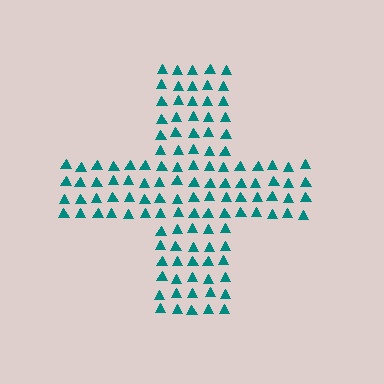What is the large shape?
The large shape is a cross.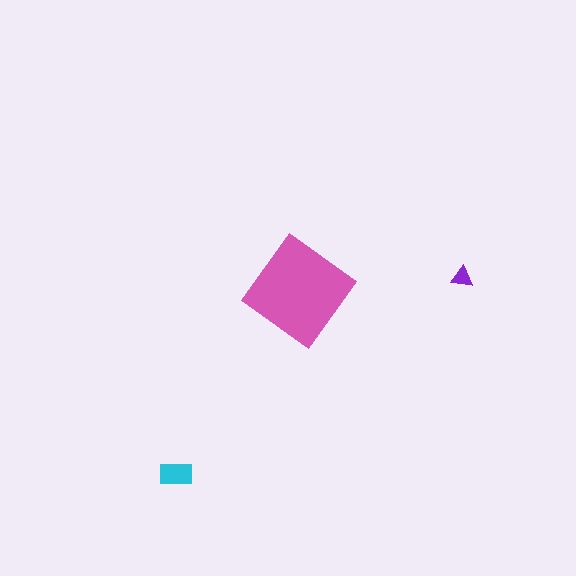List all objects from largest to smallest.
The pink diamond, the cyan rectangle, the purple triangle.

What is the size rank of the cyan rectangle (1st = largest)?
2nd.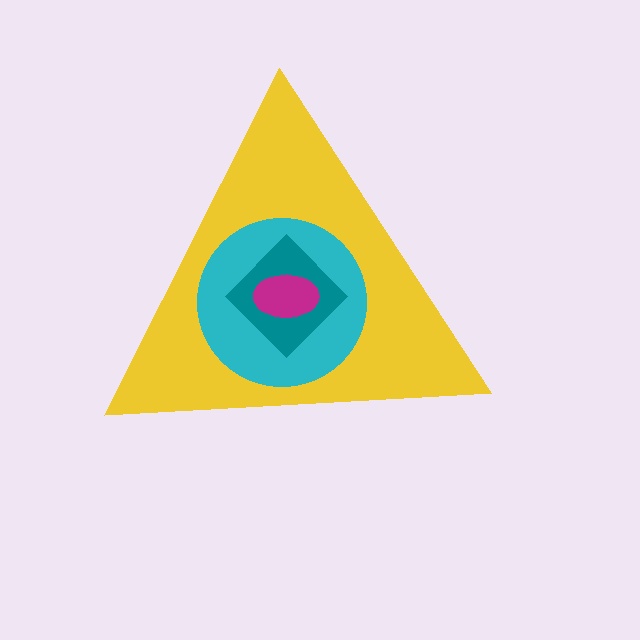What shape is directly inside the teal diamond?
The magenta ellipse.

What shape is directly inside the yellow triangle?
The cyan circle.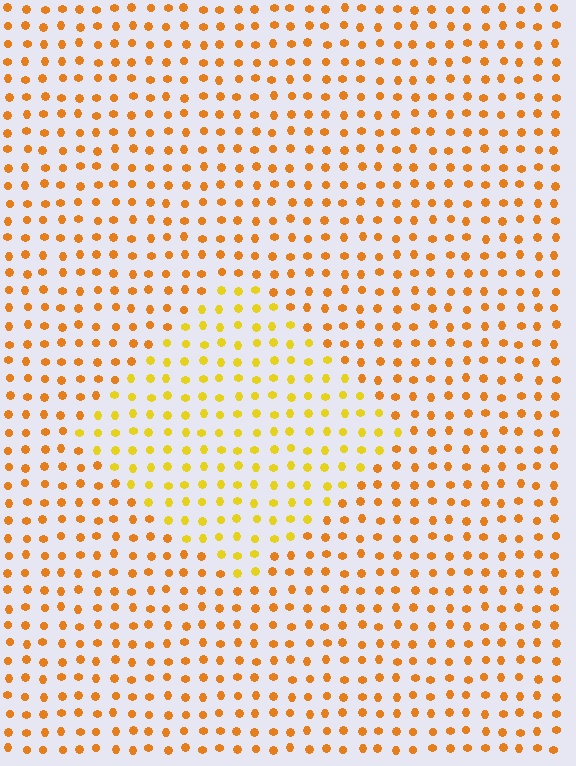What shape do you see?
I see a diamond.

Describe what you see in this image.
The image is filled with small orange elements in a uniform arrangement. A diamond-shaped region is visible where the elements are tinted to a slightly different hue, forming a subtle color boundary.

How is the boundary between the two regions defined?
The boundary is defined purely by a slight shift in hue (about 25 degrees). Spacing, size, and orientation are identical on both sides.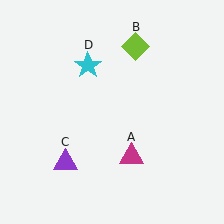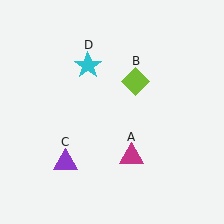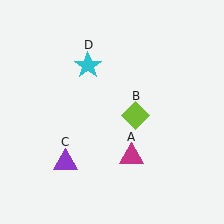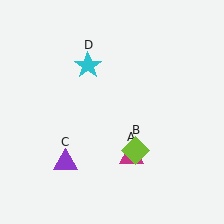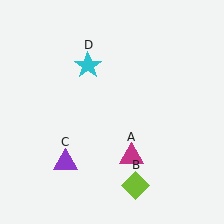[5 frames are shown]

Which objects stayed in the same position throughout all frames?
Magenta triangle (object A) and purple triangle (object C) and cyan star (object D) remained stationary.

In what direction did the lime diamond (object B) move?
The lime diamond (object B) moved down.